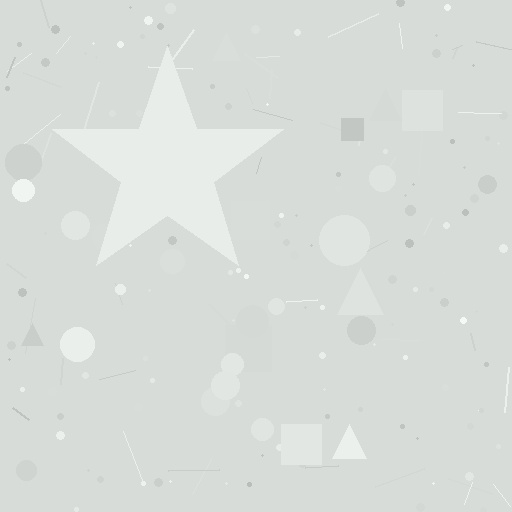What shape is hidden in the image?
A star is hidden in the image.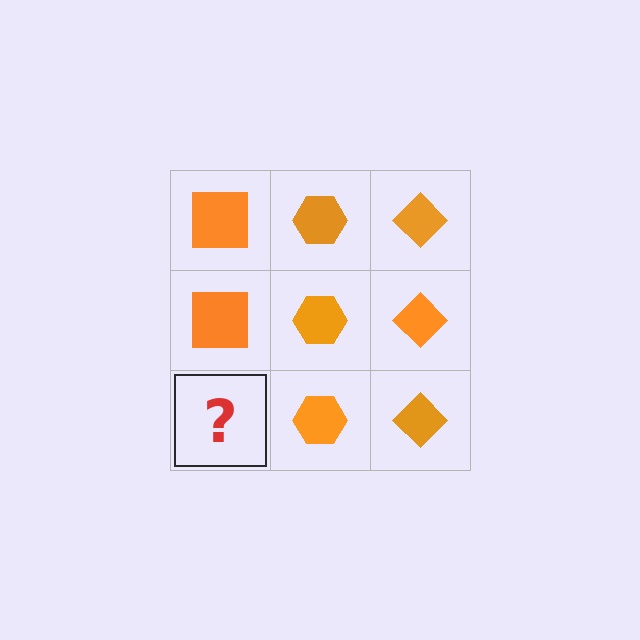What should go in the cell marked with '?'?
The missing cell should contain an orange square.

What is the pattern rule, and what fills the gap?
The rule is that each column has a consistent shape. The gap should be filled with an orange square.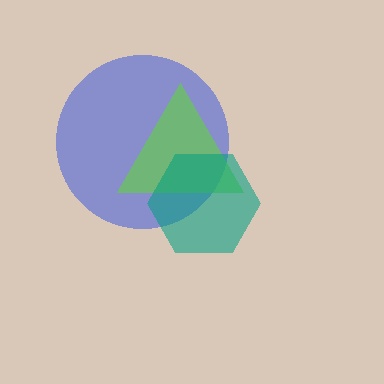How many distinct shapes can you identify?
There are 3 distinct shapes: a blue circle, a lime triangle, a teal hexagon.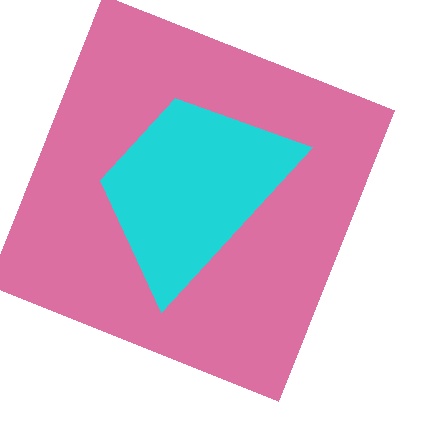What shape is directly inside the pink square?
The cyan trapezoid.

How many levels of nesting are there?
2.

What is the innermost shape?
The cyan trapezoid.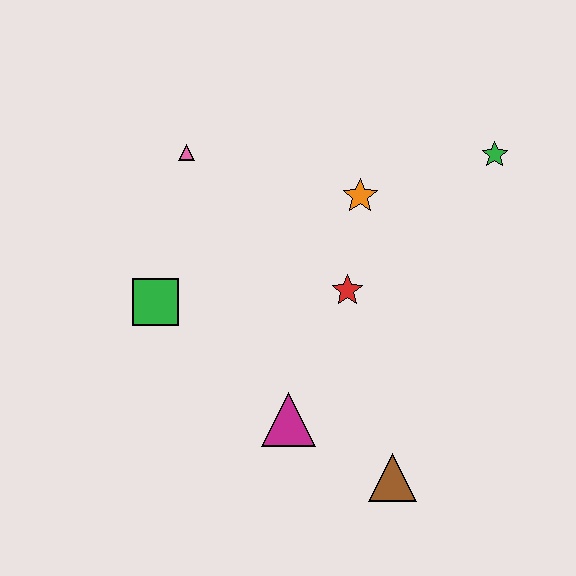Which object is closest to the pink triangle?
The green square is closest to the pink triangle.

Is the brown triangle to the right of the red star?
Yes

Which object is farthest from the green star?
The green square is farthest from the green star.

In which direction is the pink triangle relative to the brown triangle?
The pink triangle is above the brown triangle.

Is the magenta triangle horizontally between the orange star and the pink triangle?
Yes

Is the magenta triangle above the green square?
No